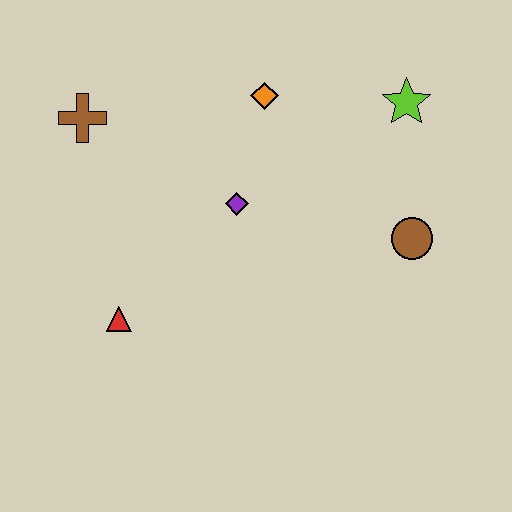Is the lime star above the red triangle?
Yes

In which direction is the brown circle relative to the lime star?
The brown circle is below the lime star.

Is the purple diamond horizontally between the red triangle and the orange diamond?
Yes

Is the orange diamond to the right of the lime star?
No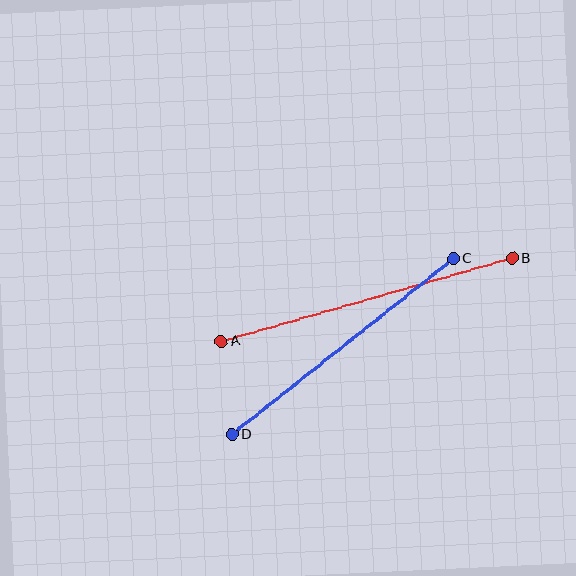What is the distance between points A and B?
The distance is approximately 303 pixels.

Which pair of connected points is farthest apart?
Points A and B are farthest apart.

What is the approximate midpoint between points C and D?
The midpoint is at approximately (343, 346) pixels.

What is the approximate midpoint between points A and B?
The midpoint is at approximately (366, 300) pixels.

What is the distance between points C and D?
The distance is approximately 282 pixels.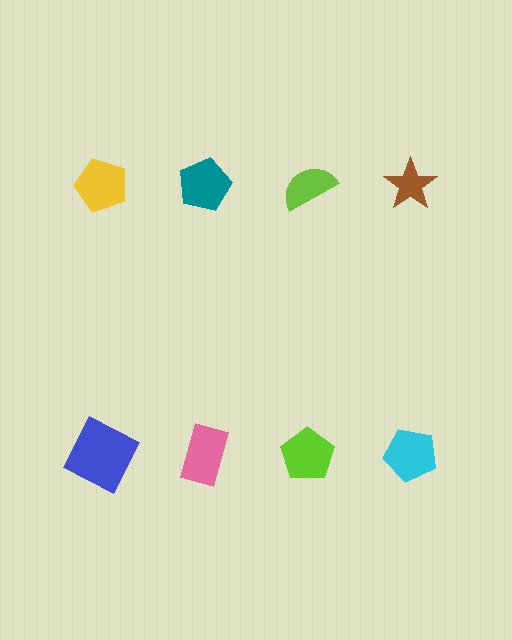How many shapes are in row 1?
4 shapes.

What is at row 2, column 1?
A blue square.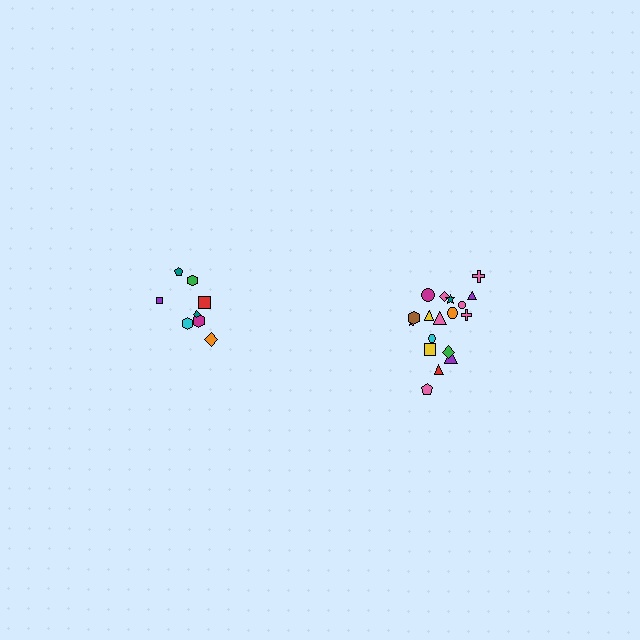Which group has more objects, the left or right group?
The right group.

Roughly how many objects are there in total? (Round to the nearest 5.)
Roughly 25 objects in total.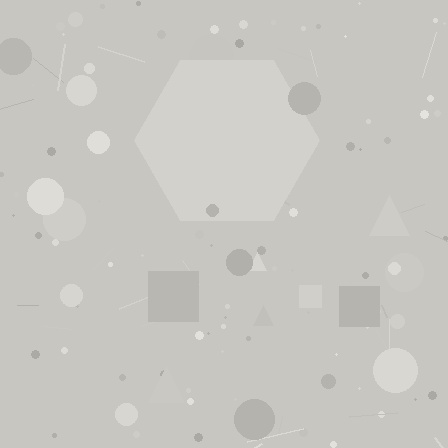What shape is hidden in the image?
A hexagon is hidden in the image.